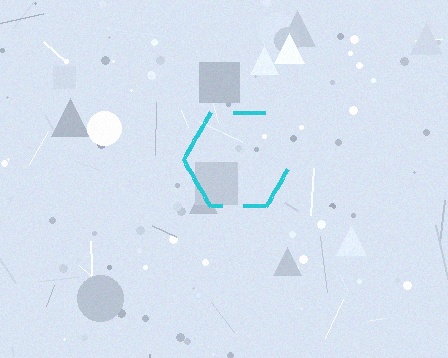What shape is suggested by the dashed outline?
The dashed outline suggests a hexagon.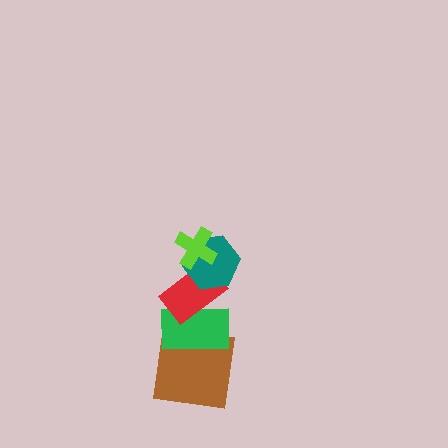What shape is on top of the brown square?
The green rectangle is on top of the brown square.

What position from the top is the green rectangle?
The green rectangle is 4th from the top.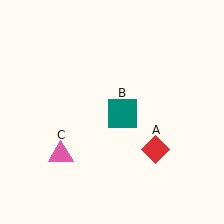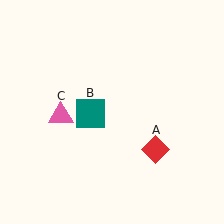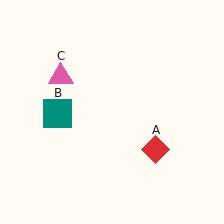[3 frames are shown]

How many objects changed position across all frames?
2 objects changed position: teal square (object B), pink triangle (object C).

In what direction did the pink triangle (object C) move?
The pink triangle (object C) moved up.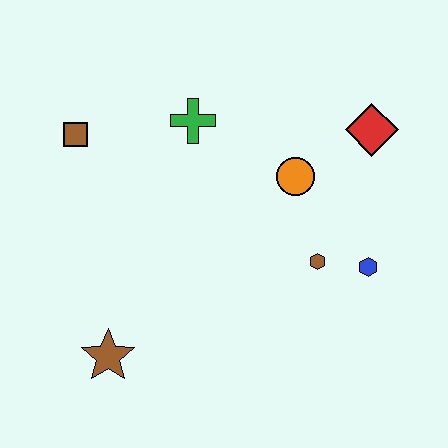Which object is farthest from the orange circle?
The brown star is farthest from the orange circle.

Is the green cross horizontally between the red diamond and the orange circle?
No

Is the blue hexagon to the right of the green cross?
Yes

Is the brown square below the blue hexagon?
No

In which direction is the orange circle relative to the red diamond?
The orange circle is to the left of the red diamond.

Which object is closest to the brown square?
The green cross is closest to the brown square.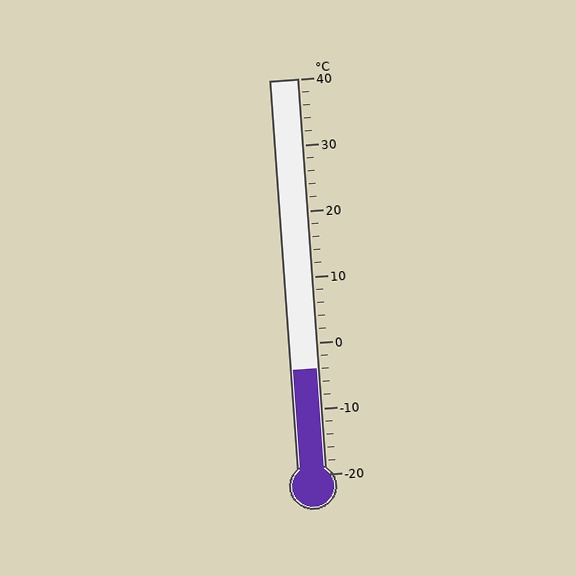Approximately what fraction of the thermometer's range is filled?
The thermometer is filled to approximately 25% of its range.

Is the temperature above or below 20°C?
The temperature is below 20°C.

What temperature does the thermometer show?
The thermometer shows approximately -4°C.